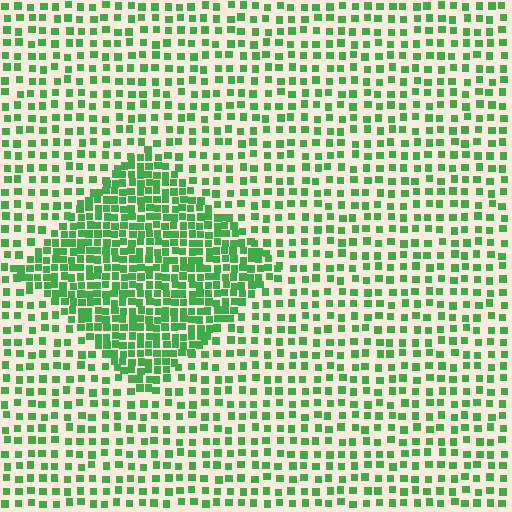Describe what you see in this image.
The image contains small green elements arranged at two different densities. A diamond-shaped region is visible where the elements are more densely packed than the surrounding area.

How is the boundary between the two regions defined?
The boundary is defined by a change in element density (approximately 2.1x ratio). All elements are the same color, size, and shape.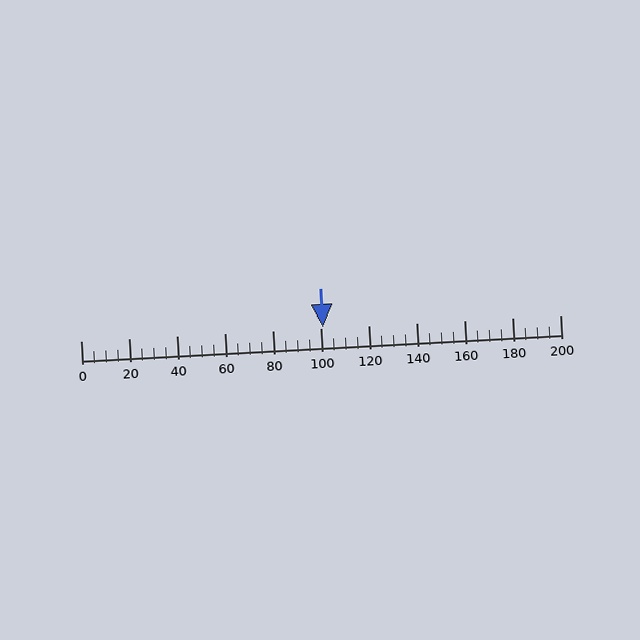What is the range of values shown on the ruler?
The ruler shows values from 0 to 200.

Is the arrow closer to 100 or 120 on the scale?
The arrow is closer to 100.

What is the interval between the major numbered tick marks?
The major tick marks are spaced 20 units apart.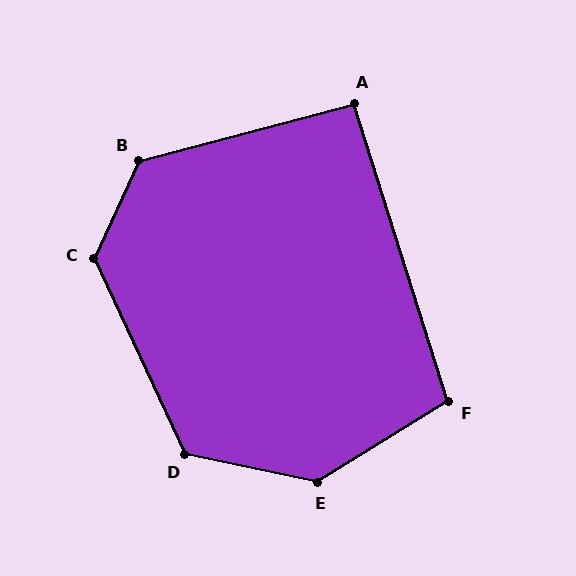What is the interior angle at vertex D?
Approximately 126 degrees (obtuse).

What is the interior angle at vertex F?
Approximately 104 degrees (obtuse).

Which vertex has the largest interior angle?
E, at approximately 137 degrees.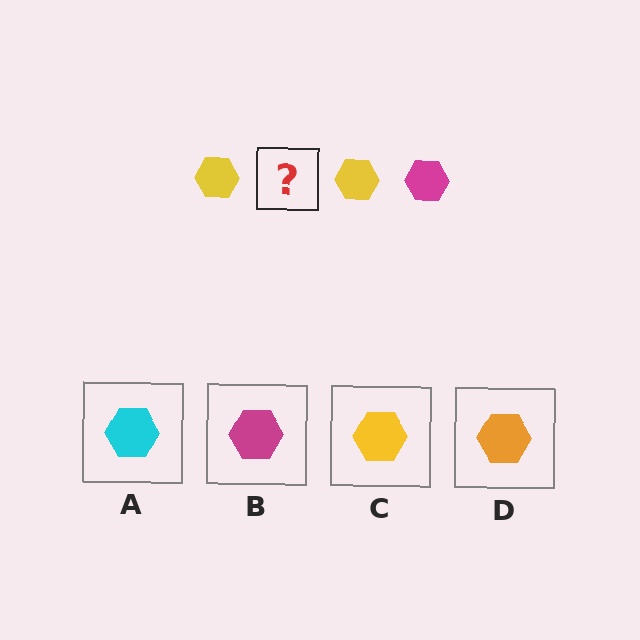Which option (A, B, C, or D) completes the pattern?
B.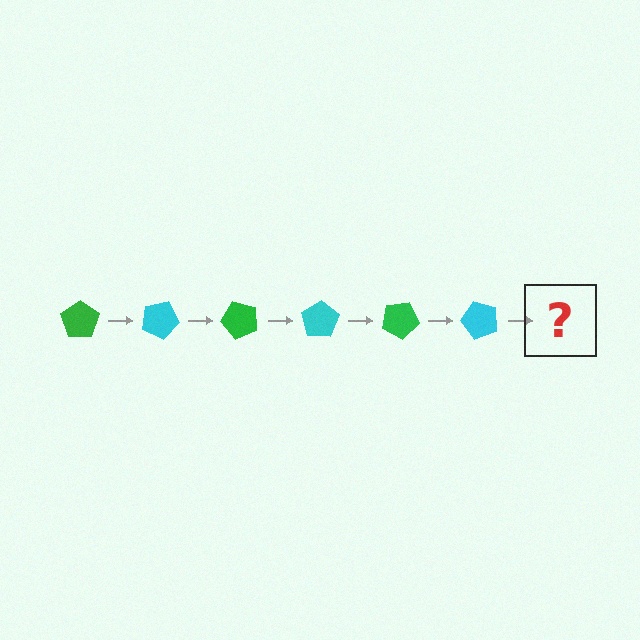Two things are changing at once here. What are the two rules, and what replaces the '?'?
The two rules are that it rotates 25 degrees each step and the color cycles through green and cyan. The '?' should be a green pentagon, rotated 150 degrees from the start.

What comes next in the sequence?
The next element should be a green pentagon, rotated 150 degrees from the start.